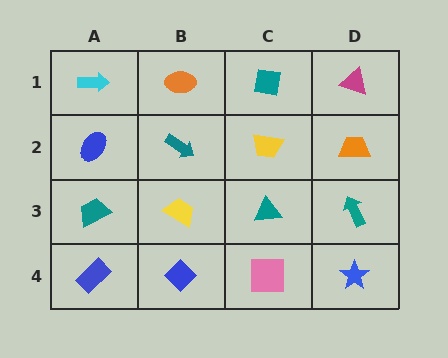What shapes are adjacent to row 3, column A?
A blue ellipse (row 2, column A), a blue rectangle (row 4, column A), a yellow trapezoid (row 3, column B).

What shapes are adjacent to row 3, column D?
An orange trapezoid (row 2, column D), a blue star (row 4, column D), a teal triangle (row 3, column C).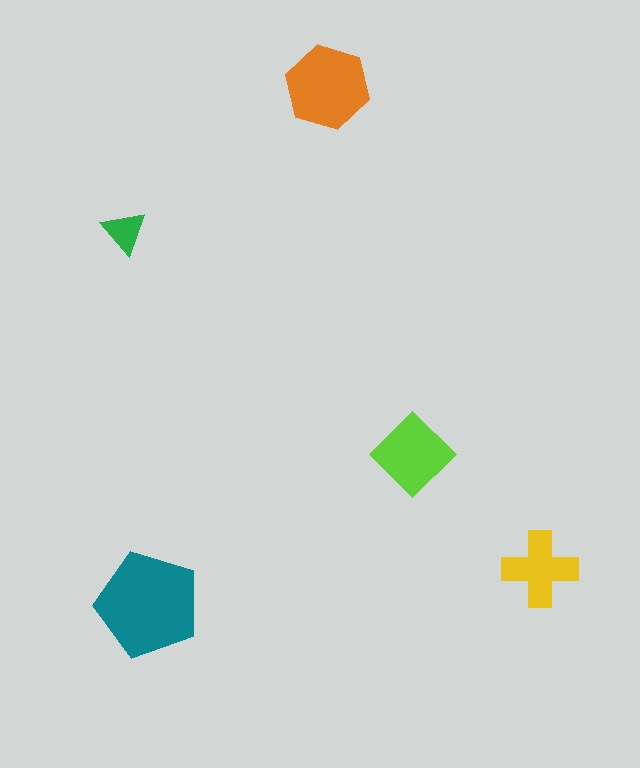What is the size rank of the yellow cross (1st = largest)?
4th.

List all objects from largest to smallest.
The teal pentagon, the orange hexagon, the lime diamond, the yellow cross, the green triangle.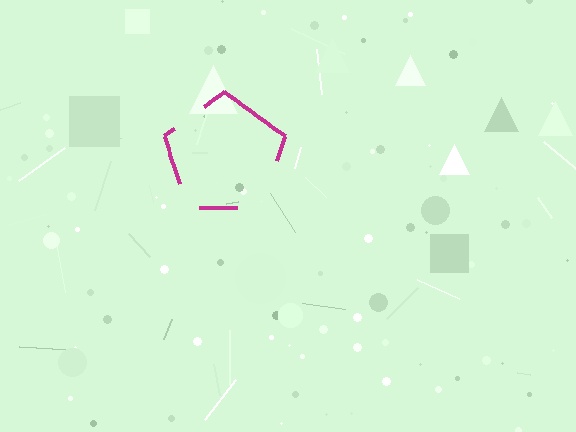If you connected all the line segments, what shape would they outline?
They would outline a pentagon.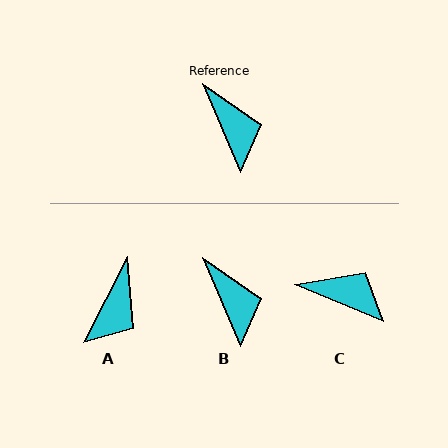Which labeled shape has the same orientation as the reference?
B.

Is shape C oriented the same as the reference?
No, it is off by about 44 degrees.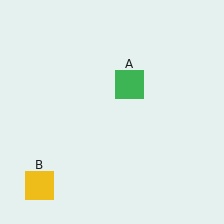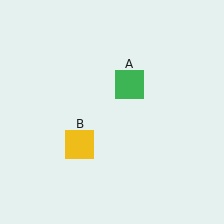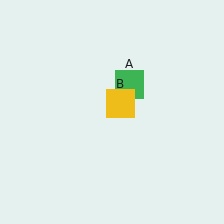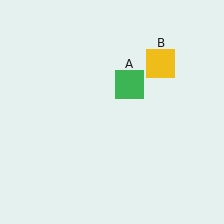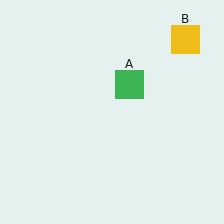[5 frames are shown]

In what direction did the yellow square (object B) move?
The yellow square (object B) moved up and to the right.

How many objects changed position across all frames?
1 object changed position: yellow square (object B).